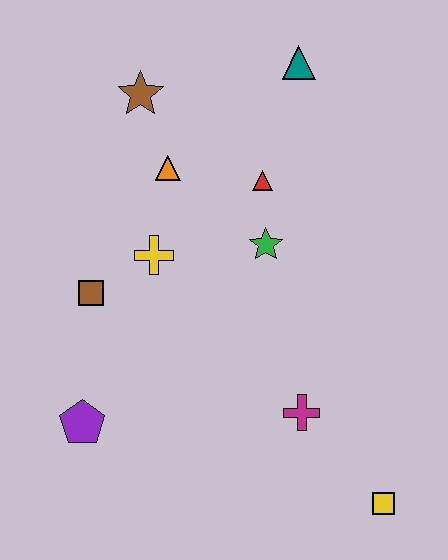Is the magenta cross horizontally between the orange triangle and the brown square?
No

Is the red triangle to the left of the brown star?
No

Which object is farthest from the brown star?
The yellow square is farthest from the brown star.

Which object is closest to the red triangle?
The green star is closest to the red triangle.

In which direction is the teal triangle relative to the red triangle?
The teal triangle is above the red triangle.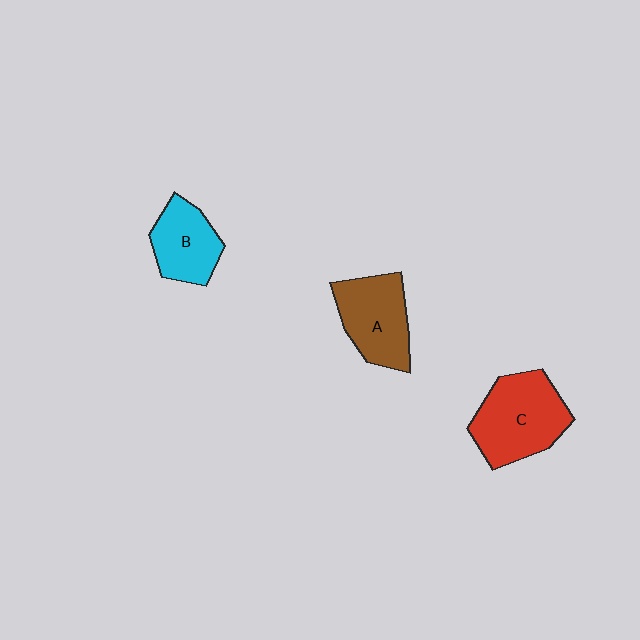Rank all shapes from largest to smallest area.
From largest to smallest: C (red), A (brown), B (cyan).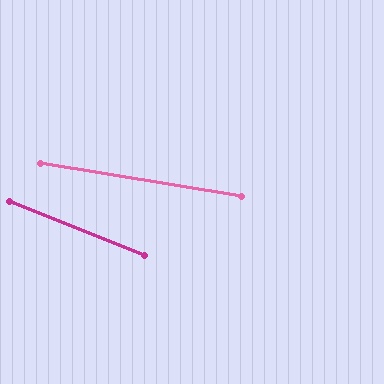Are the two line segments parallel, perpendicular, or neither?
Neither parallel nor perpendicular — they differ by about 12°.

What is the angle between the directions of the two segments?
Approximately 12 degrees.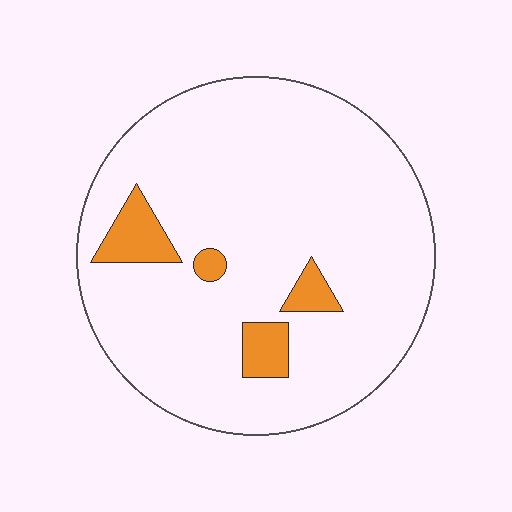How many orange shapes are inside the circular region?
4.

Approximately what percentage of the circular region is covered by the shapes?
Approximately 10%.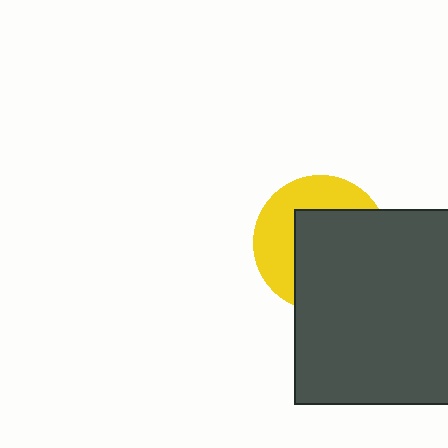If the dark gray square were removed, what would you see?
You would see the complete yellow circle.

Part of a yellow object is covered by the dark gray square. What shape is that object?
It is a circle.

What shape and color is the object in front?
The object in front is a dark gray square.